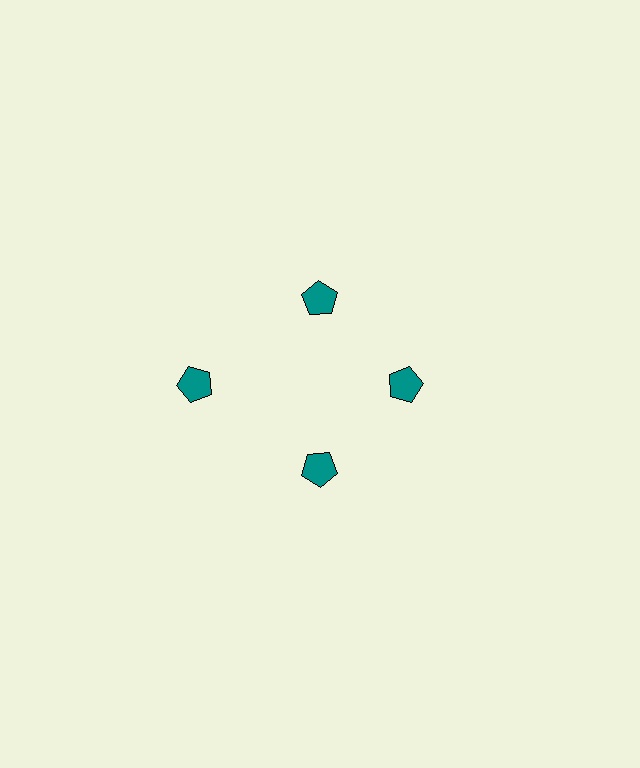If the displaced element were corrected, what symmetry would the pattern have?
It would have 4-fold rotational symmetry — the pattern would map onto itself every 90 degrees.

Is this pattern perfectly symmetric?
No. The 4 teal pentagons are arranged in a ring, but one element near the 9 o'clock position is pushed outward from the center, breaking the 4-fold rotational symmetry.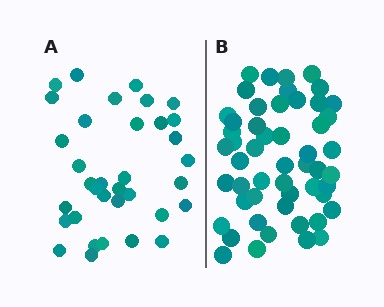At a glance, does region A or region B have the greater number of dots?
Region B (the right region) has more dots.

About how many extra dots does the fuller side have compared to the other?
Region B has approximately 15 more dots than region A.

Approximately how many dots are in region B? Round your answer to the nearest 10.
About 50 dots. (The exact count is 52, which rounds to 50.)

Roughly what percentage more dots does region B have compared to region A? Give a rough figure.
About 50% more.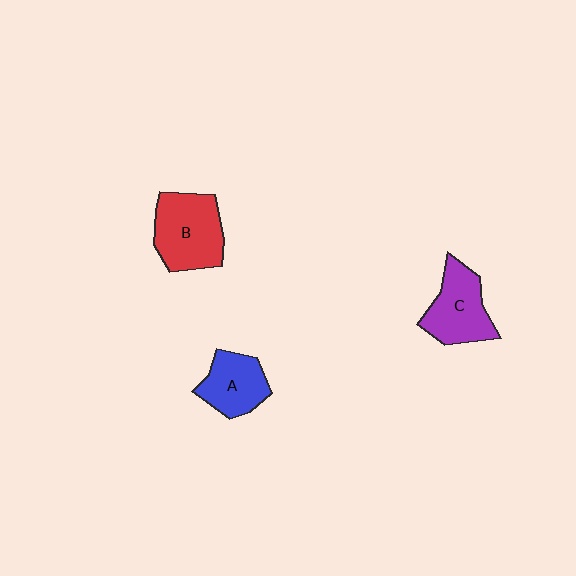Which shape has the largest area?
Shape B (red).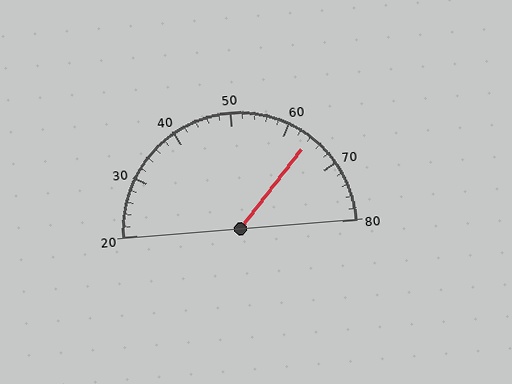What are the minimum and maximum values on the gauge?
The gauge ranges from 20 to 80.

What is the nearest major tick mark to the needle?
The nearest major tick mark is 60.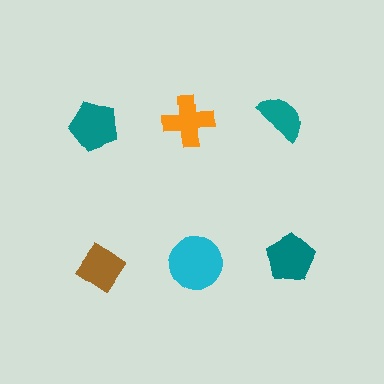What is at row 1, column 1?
A teal pentagon.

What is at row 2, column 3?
A teal pentagon.